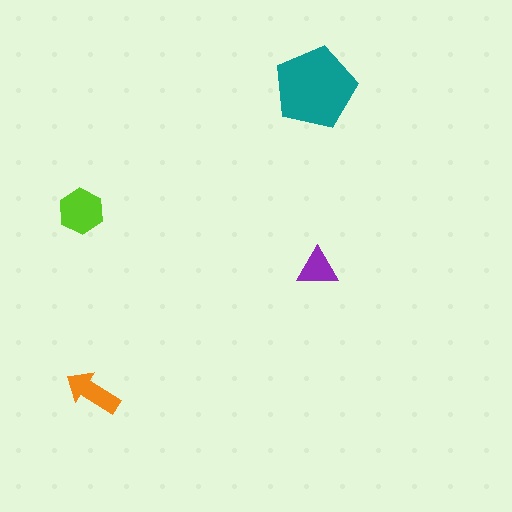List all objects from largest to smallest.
The teal pentagon, the lime hexagon, the orange arrow, the purple triangle.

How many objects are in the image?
There are 4 objects in the image.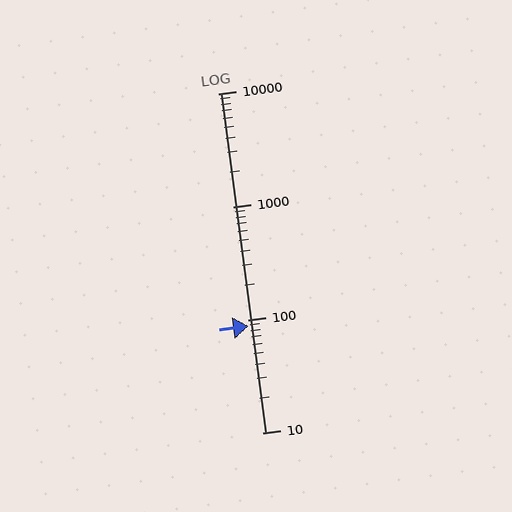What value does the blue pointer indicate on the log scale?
The pointer indicates approximately 87.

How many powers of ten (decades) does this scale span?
The scale spans 3 decades, from 10 to 10000.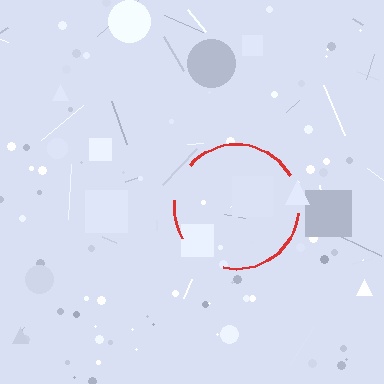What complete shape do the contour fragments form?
The contour fragments form a circle.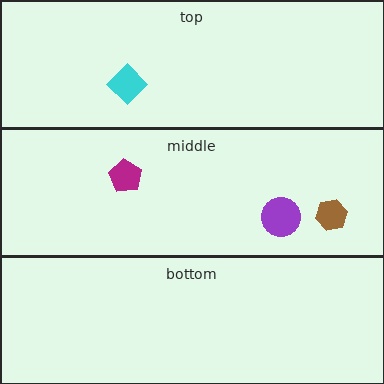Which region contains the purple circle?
The middle region.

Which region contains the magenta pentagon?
The middle region.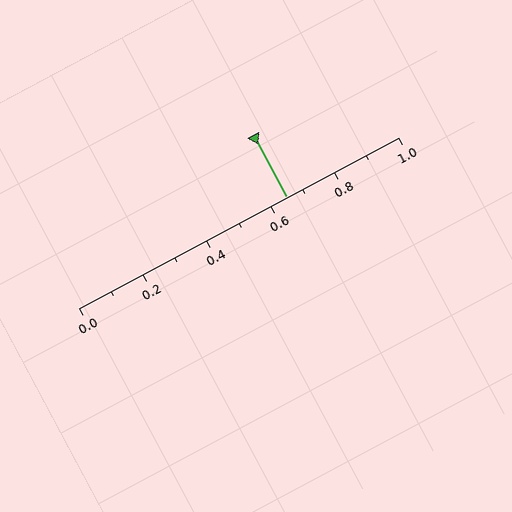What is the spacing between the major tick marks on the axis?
The major ticks are spaced 0.2 apart.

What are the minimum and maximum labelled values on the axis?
The axis runs from 0.0 to 1.0.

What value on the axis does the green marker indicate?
The marker indicates approximately 0.65.